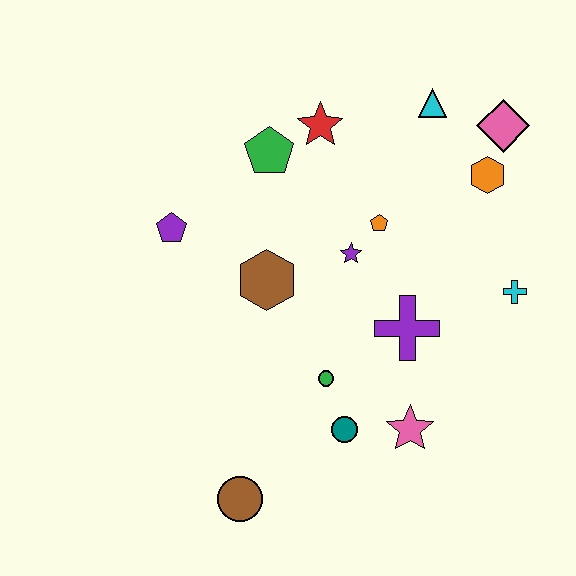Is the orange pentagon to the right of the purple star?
Yes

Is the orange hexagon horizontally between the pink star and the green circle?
No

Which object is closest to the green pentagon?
The red star is closest to the green pentagon.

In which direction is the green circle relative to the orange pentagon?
The green circle is below the orange pentagon.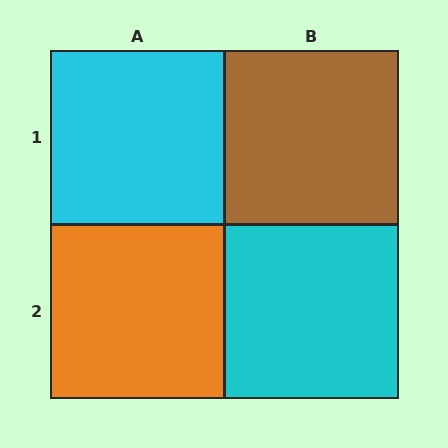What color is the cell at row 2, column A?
Orange.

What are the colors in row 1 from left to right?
Cyan, brown.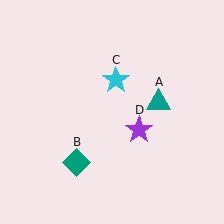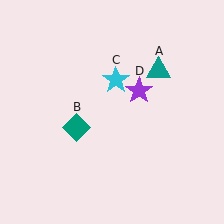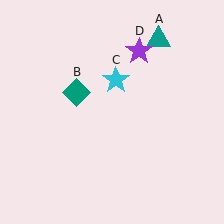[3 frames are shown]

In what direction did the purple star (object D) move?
The purple star (object D) moved up.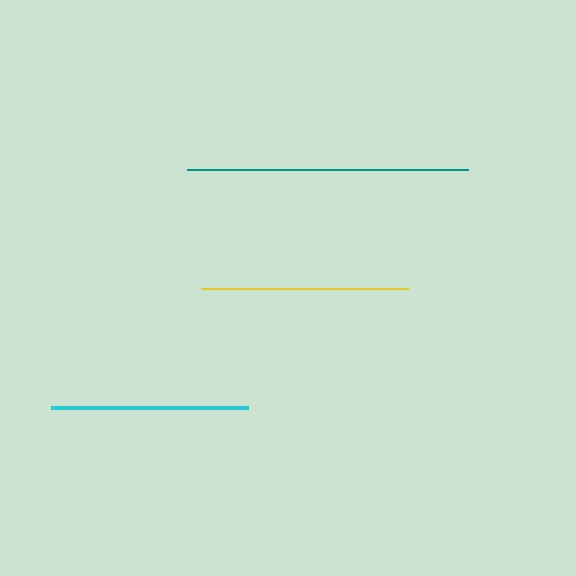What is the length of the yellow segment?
The yellow segment is approximately 207 pixels long.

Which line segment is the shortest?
The cyan line is the shortest at approximately 197 pixels.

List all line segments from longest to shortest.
From longest to shortest: teal, yellow, cyan.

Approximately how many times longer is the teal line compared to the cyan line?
The teal line is approximately 1.4 times the length of the cyan line.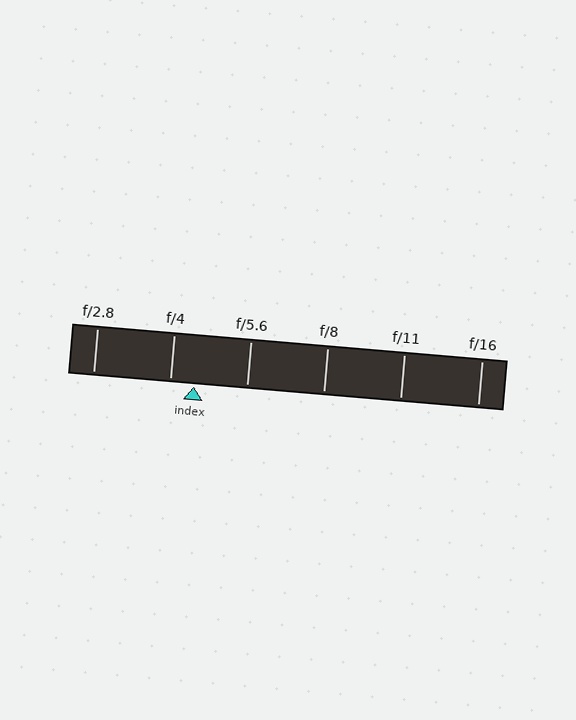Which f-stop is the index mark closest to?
The index mark is closest to f/4.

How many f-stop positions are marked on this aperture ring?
There are 6 f-stop positions marked.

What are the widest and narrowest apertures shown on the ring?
The widest aperture shown is f/2.8 and the narrowest is f/16.